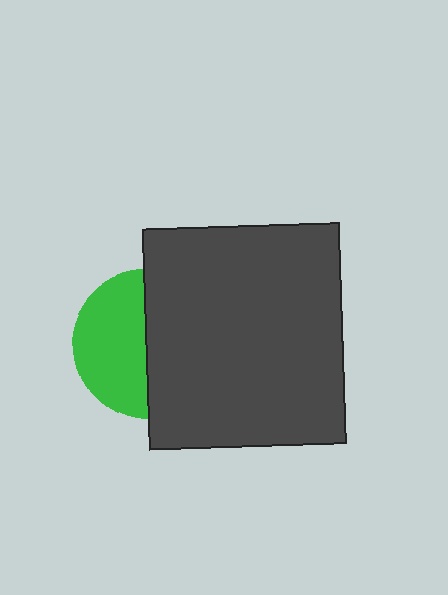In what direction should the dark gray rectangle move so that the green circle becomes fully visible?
The dark gray rectangle should move right. That is the shortest direction to clear the overlap and leave the green circle fully visible.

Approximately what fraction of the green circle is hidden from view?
Roughly 52% of the green circle is hidden behind the dark gray rectangle.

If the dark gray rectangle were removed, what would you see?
You would see the complete green circle.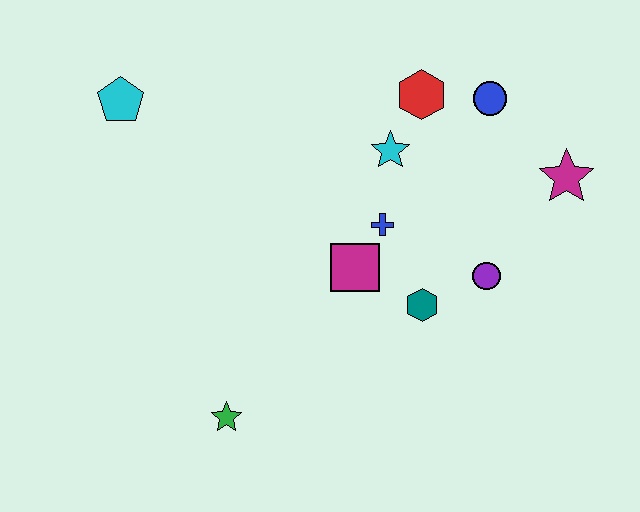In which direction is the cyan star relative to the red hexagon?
The cyan star is below the red hexagon.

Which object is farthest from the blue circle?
The green star is farthest from the blue circle.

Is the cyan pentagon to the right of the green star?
No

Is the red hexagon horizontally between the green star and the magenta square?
No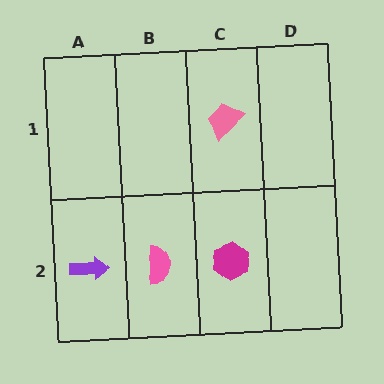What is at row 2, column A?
A purple arrow.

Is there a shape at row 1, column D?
No, that cell is empty.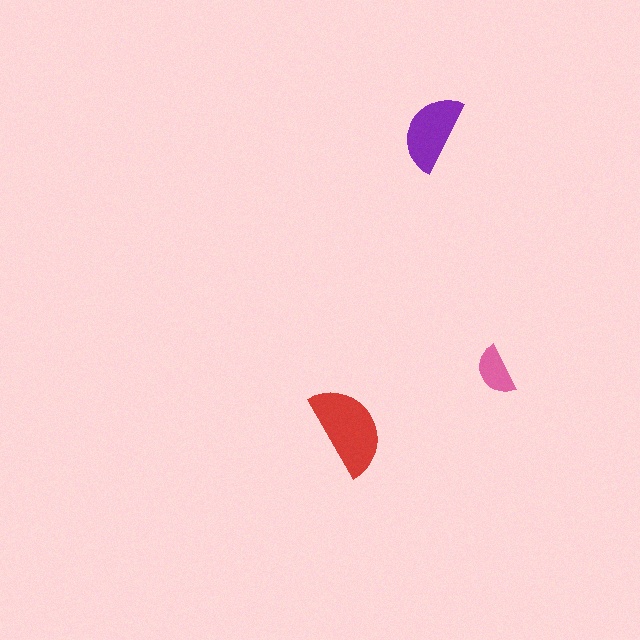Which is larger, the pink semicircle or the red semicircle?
The red one.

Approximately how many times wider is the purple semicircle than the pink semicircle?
About 1.5 times wider.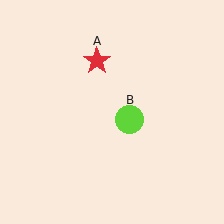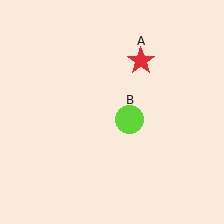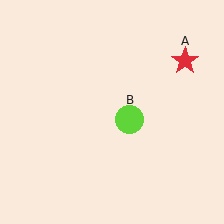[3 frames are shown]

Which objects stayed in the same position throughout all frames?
Lime circle (object B) remained stationary.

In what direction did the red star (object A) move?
The red star (object A) moved right.